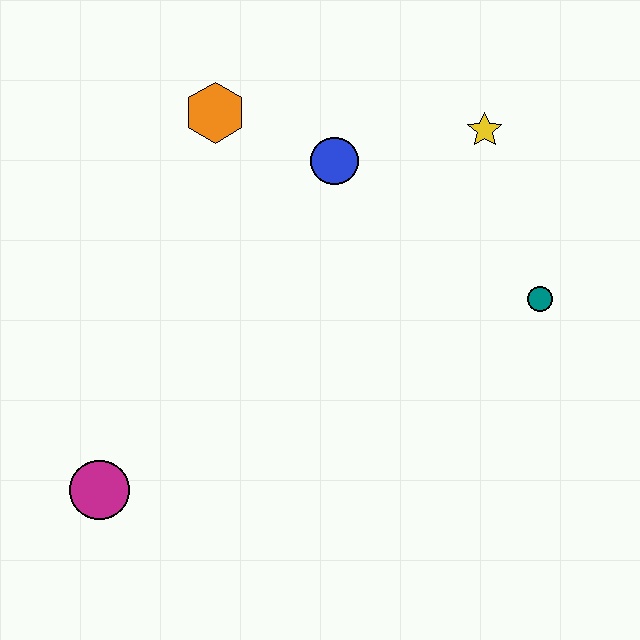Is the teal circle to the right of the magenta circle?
Yes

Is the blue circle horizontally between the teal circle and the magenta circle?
Yes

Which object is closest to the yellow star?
The blue circle is closest to the yellow star.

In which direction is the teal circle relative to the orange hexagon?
The teal circle is to the right of the orange hexagon.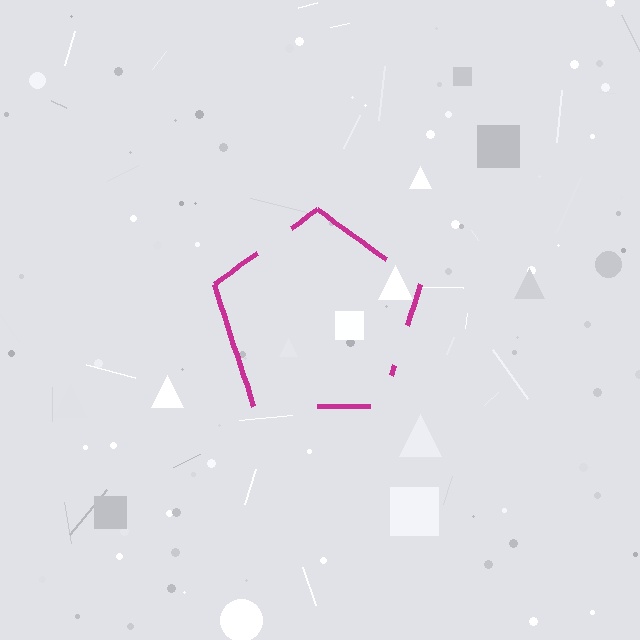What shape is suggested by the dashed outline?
The dashed outline suggests a pentagon.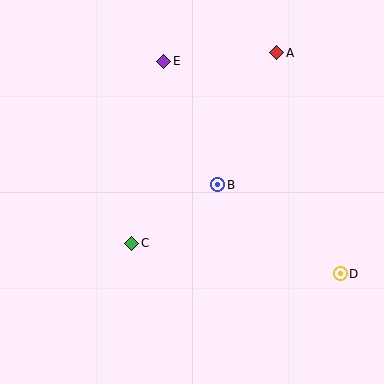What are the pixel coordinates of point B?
Point B is at (218, 185).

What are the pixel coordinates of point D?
Point D is at (340, 274).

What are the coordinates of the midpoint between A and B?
The midpoint between A and B is at (247, 119).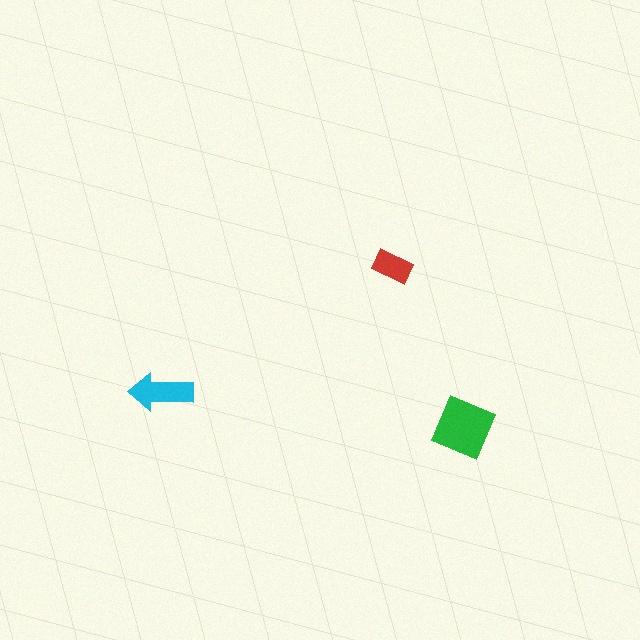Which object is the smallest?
The red rectangle.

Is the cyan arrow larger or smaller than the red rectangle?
Larger.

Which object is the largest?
The green diamond.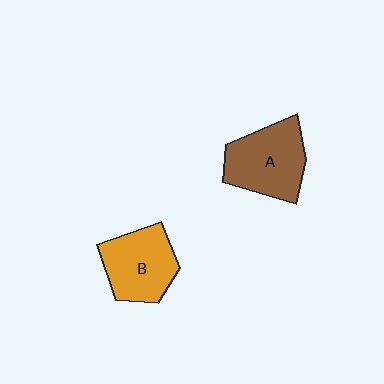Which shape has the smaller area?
Shape B (orange).